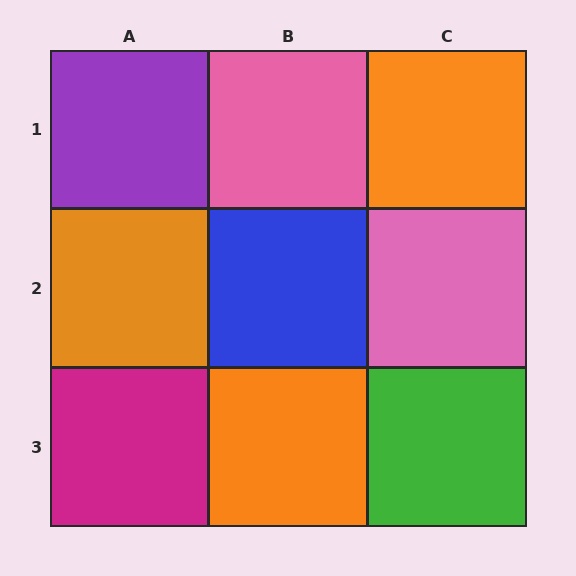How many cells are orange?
3 cells are orange.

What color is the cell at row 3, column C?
Green.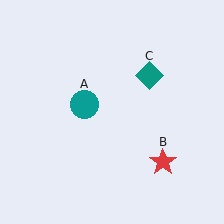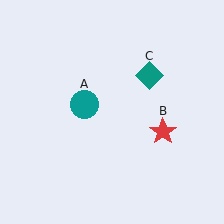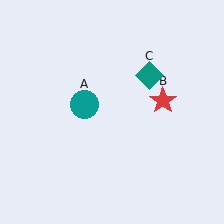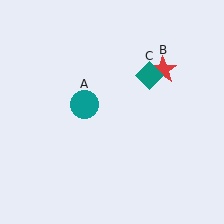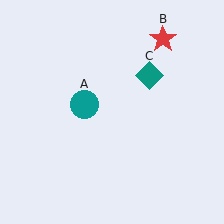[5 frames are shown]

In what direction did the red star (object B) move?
The red star (object B) moved up.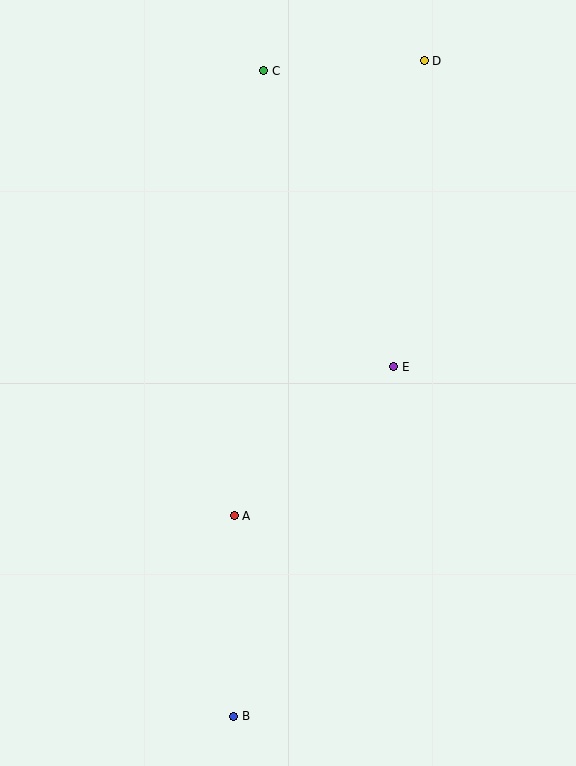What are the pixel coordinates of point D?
Point D is at (424, 61).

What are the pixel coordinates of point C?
Point C is at (264, 71).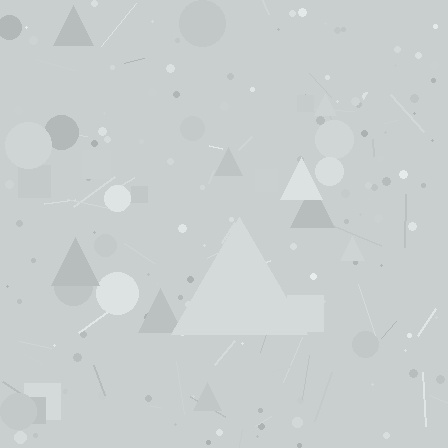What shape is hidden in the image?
A triangle is hidden in the image.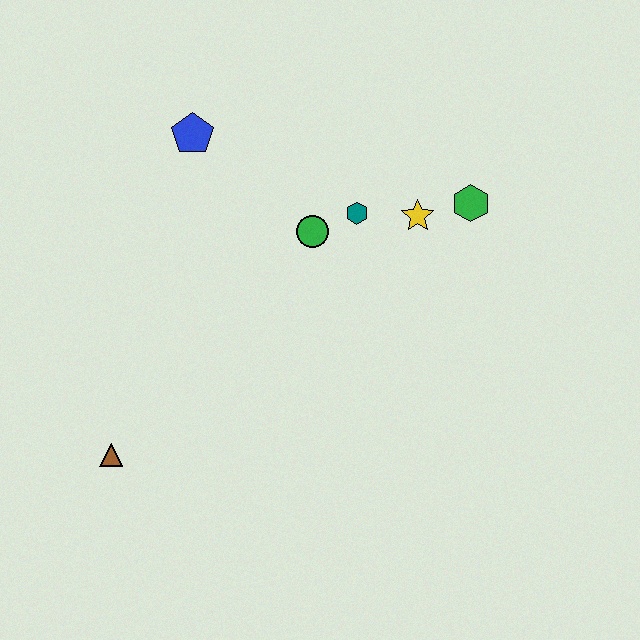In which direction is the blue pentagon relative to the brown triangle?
The blue pentagon is above the brown triangle.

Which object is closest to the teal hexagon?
The green circle is closest to the teal hexagon.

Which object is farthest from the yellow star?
The brown triangle is farthest from the yellow star.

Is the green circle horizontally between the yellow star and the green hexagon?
No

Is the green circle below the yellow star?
Yes